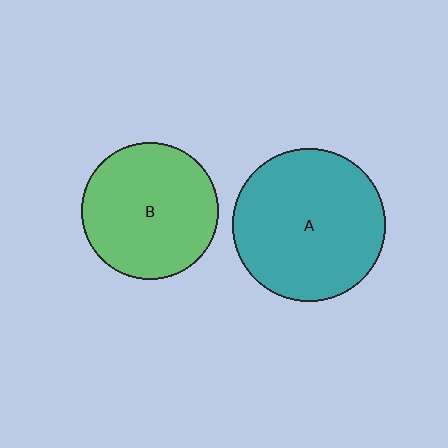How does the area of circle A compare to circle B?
Approximately 1.2 times.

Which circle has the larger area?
Circle A (teal).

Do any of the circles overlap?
No, none of the circles overlap.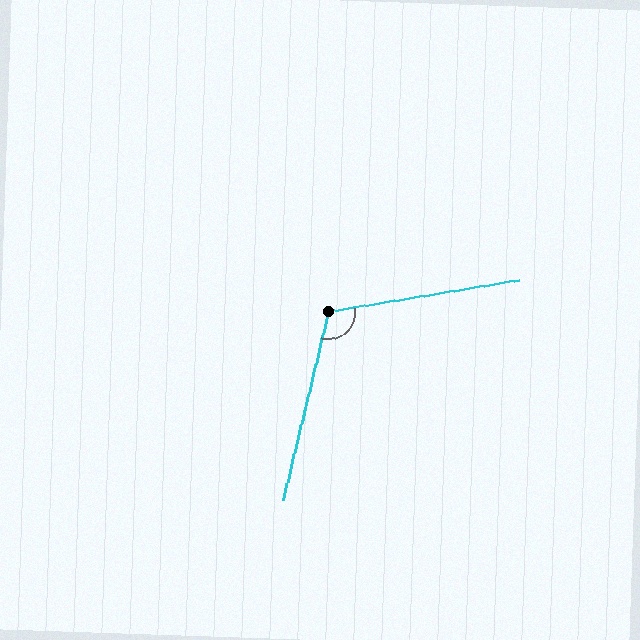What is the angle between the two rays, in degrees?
Approximately 113 degrees.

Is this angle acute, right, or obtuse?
It is obtuse.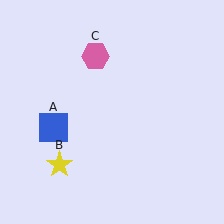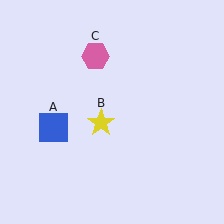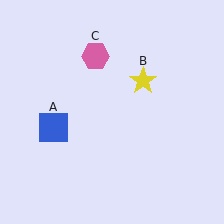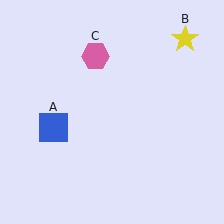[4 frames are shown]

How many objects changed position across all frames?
1 object changed position: yellow star (object B).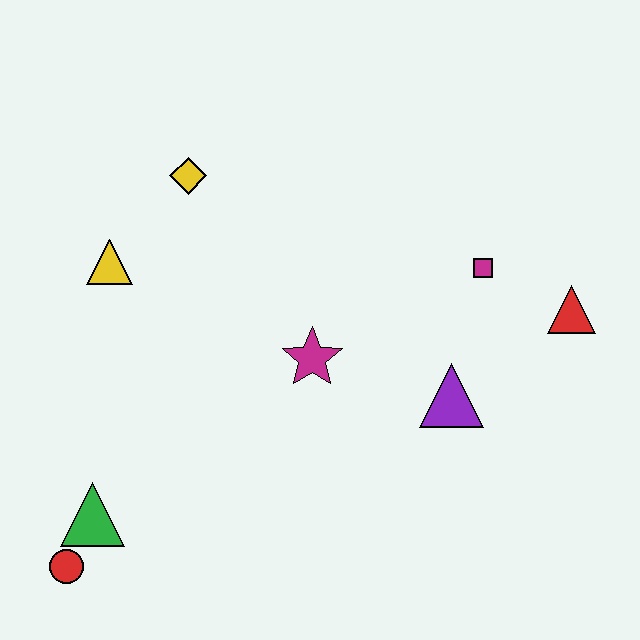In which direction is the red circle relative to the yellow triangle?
The red circle is below the yellow triangle.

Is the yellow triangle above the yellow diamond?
No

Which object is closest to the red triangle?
The magenta square is closest to the red triangle.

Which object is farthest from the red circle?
The red triangle is farthest from the red circle.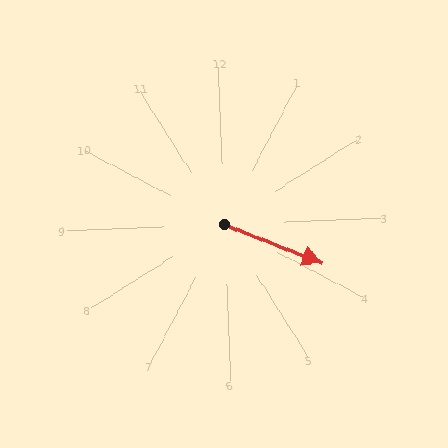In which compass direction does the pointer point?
Southeast.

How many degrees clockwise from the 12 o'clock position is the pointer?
Approximately 114 degrees.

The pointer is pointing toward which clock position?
Roughly 4 o'clock.